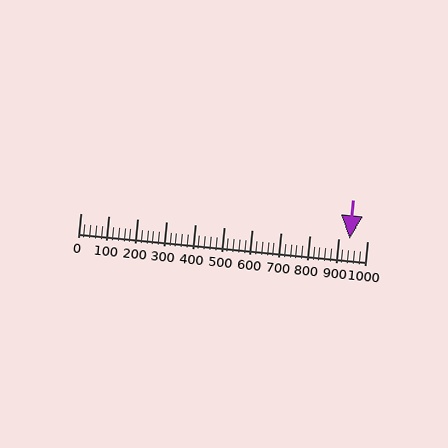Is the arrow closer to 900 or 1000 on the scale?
The arrow is closer to 900.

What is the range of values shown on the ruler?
The ruler shows values from 0 to 1000.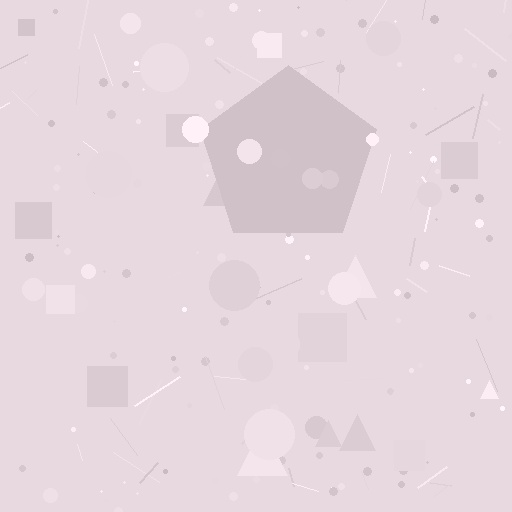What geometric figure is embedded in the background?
A pentagon is embedded in the background.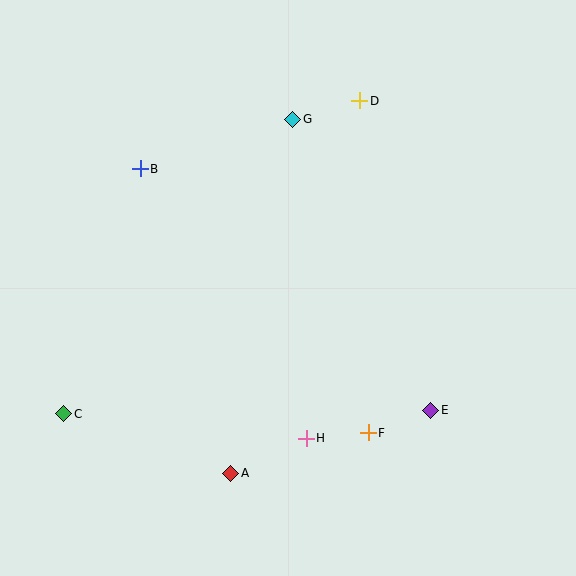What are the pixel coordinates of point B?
Point B is at (140, 169).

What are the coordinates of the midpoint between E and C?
The midpoint between E and C is at (247, 412).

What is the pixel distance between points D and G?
The distance between D and G is 69 pixels.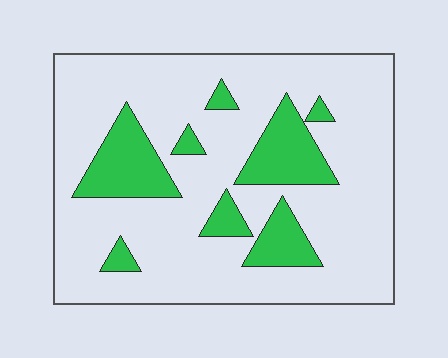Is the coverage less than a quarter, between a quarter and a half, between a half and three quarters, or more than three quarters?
Less than a quarter.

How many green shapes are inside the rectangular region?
8.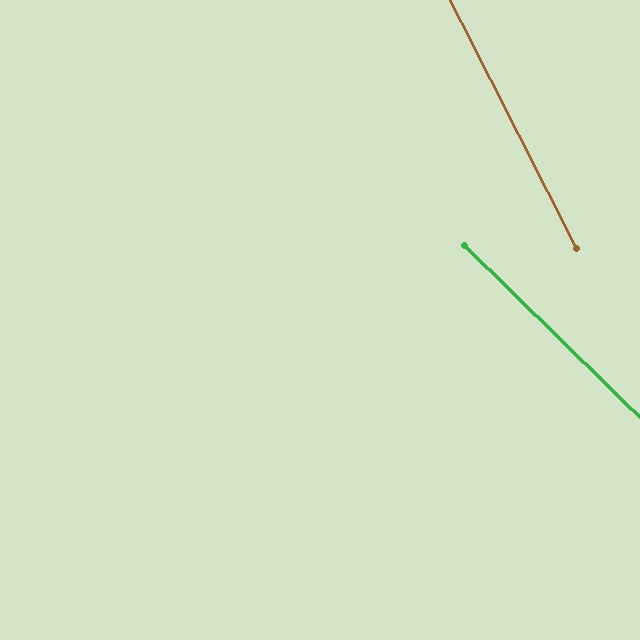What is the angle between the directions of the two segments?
Approximately 19 degrees.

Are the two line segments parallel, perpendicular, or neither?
Neither parallel nor perpendicular — they differ by about 19°.